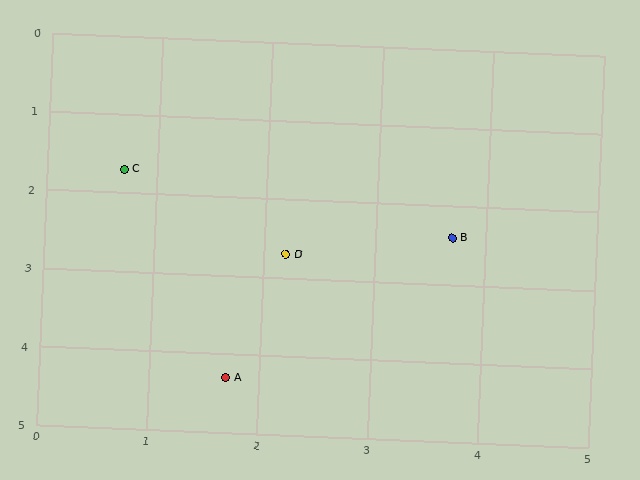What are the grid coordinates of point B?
Point B is at approximately (3.7, 2.4).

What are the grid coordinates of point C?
Point C is at approximately (0.7, 1.7).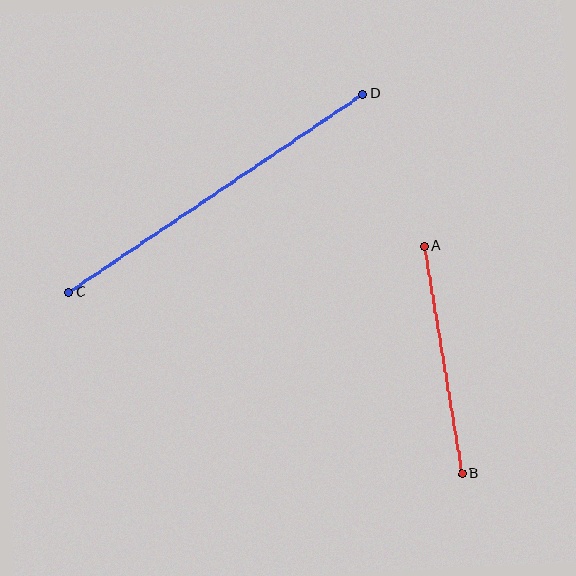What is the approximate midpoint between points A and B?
The midpoint is at approximately (443, 360) pixels.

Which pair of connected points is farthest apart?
Points C and D are farthest apart.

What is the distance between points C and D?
The distance is approximately 355 pixels.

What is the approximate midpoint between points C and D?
The midpoint is at approximately (216, 193) pixels.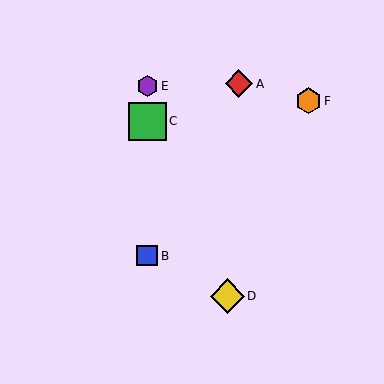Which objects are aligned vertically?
Objects B, C, E are aligned vertically.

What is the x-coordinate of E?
Object E is at x≈147.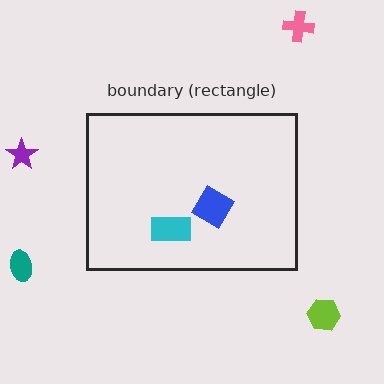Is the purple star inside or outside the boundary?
Outside.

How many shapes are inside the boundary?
2 inside, 4 outside.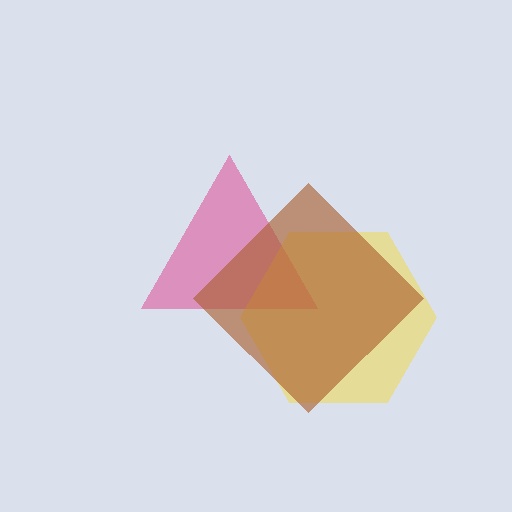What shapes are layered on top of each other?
The layered shapes are: a pink triangle, a yellow hexagon, a brown diamond.